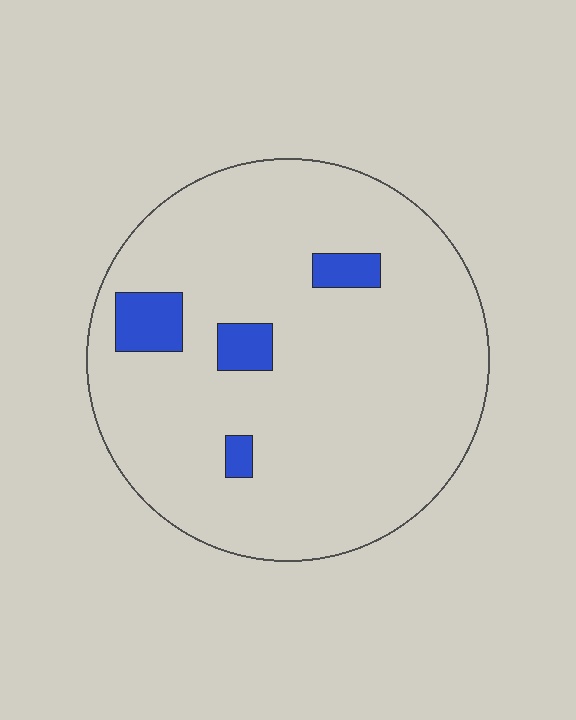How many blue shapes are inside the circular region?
4.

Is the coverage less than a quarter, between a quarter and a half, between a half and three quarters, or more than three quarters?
Less than a quarter.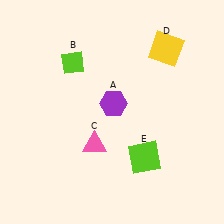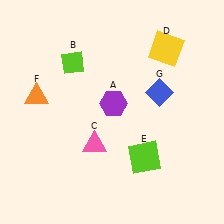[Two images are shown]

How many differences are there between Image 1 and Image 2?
There are 2 differences between the two images.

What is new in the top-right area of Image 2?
A blue diamond (G) was added in the top-right area of Image 2.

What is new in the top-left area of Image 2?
An orange triangle (F) was added in the top-left area of Image 2.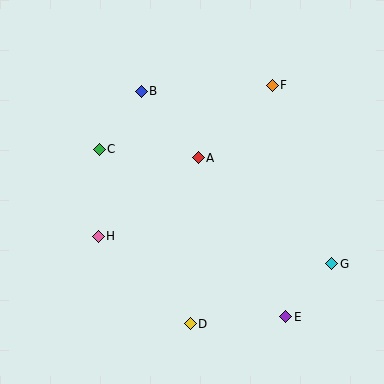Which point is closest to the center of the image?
Point A at (198, 158) is closest to the center.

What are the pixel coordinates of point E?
Point E is at (286, 317).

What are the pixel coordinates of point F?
Point F is at (272, 85).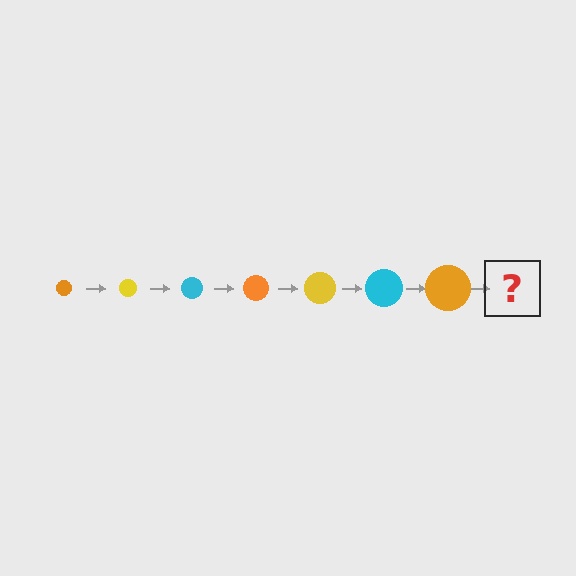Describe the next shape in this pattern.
It should be a yellow circle, larger than the previous one.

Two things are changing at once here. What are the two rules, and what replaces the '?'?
The two rules are that the circle grows larger each step and the color cycles through orange, yellow, and cyan. The '?' should be a yellow circle, larger than the previous one.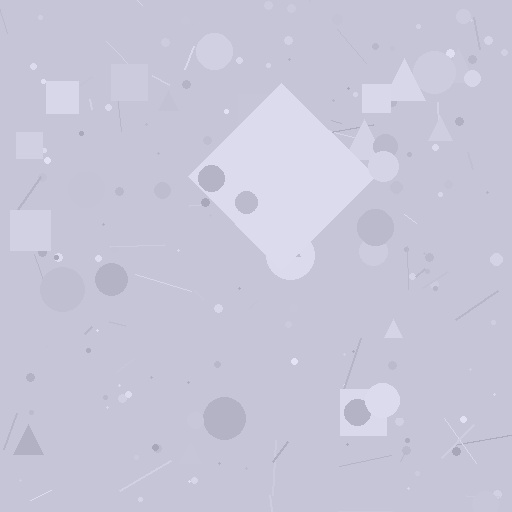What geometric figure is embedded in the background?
A diamond is embedded in the background.